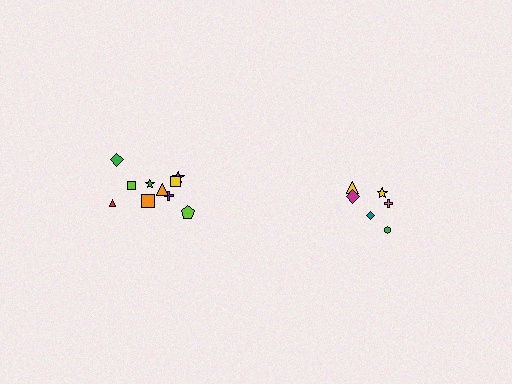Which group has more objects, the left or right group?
The left group.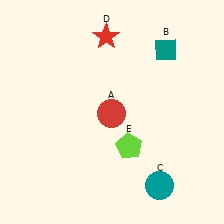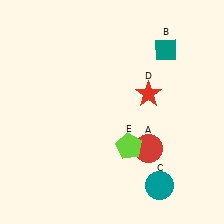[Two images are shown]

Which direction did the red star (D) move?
The red star (D) moved down.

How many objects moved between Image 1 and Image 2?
2 objects moved between the two images.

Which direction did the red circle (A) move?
The red circle (A) moved right.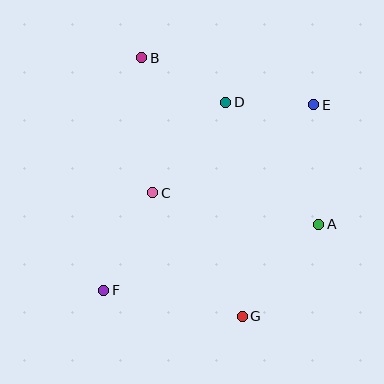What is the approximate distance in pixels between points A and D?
The distance between A and D is approximately 153 pixels.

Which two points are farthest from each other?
Points E and F are farthest from each other.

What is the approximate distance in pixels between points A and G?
The distance between A and G is approximately 120 pixels.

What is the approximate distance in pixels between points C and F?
The distance between C and F is approximately 109 pixels.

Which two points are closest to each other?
Points D and E are closest to each other.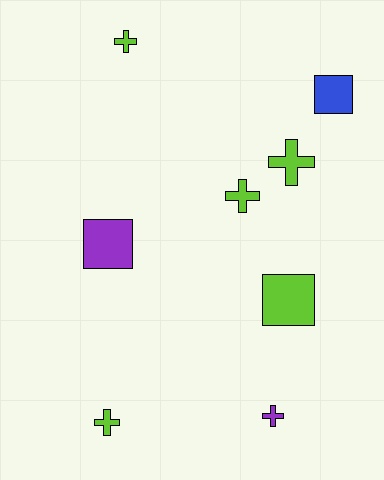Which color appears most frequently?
Lime, with 5 objects.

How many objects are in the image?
There are 8 objects.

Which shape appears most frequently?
Cross, with 5 objects.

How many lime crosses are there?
There are 4 lime crosses.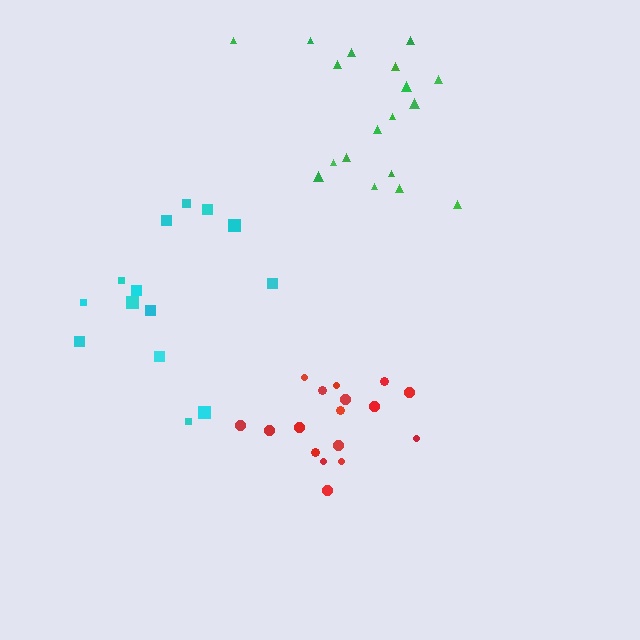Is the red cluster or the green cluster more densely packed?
Red.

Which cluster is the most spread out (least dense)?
Cyan.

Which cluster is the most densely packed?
Red.